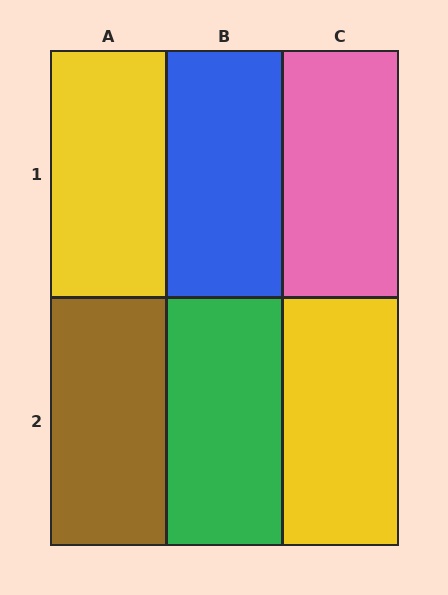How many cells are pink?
1 cell is pink.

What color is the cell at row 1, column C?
Pink.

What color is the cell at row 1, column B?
Blue.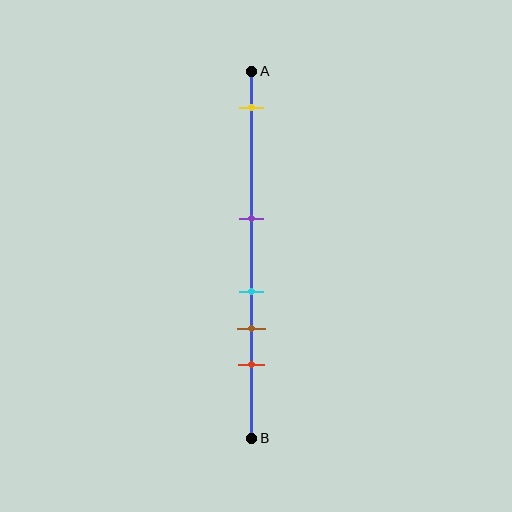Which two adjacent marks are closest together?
The cyan and brown marks are the closest adjacent pair.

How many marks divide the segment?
There are 5 marks dividing the segment.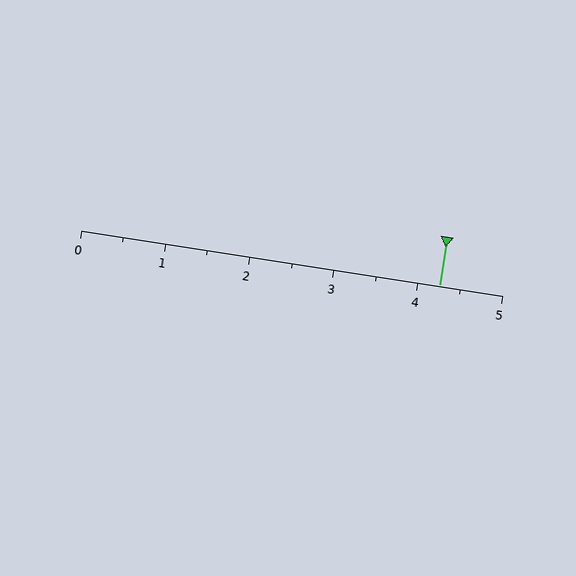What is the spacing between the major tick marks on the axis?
The major ticks are spaced 1 apart.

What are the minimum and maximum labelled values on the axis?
The axis runs from 0 to 5.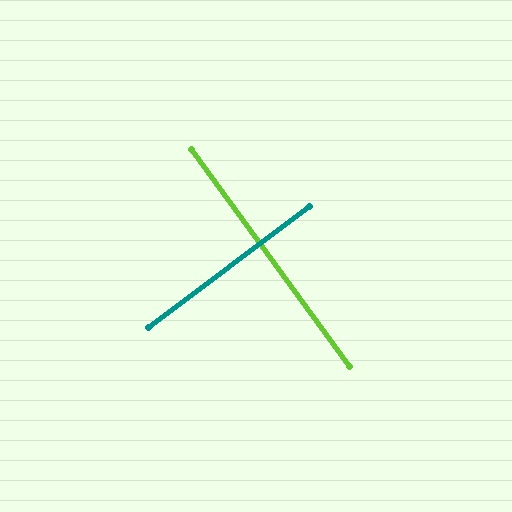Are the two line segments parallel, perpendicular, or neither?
Perpendicular — they meet at approximately 89°.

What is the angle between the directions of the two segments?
Approximately 89 degrees.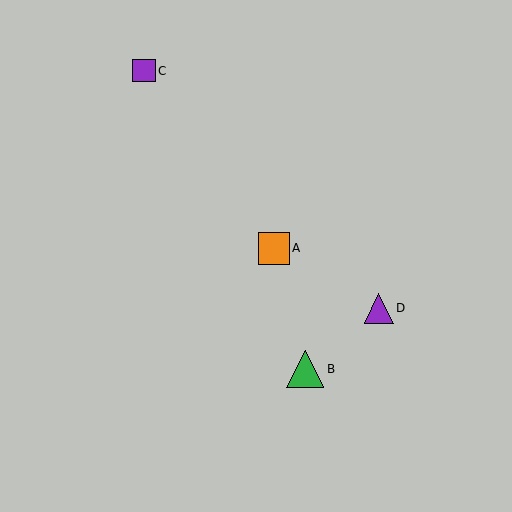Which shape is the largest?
The green triangle (labeled B) is the largest.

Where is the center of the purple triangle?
The center of the purple triangle is at (379, 308).